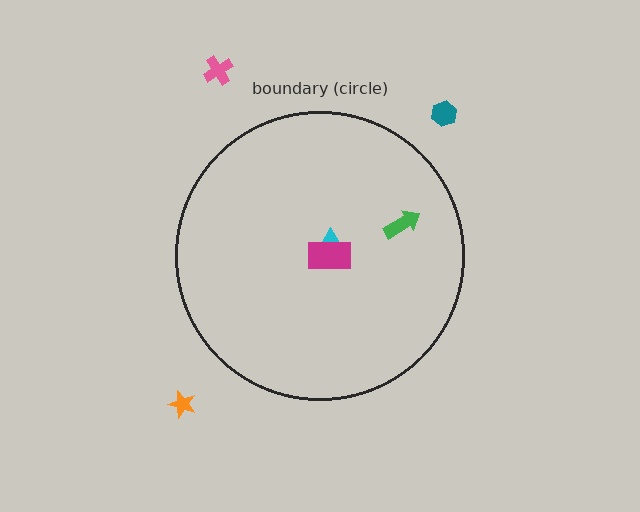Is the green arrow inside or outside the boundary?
Inside.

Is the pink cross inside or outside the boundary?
Outside.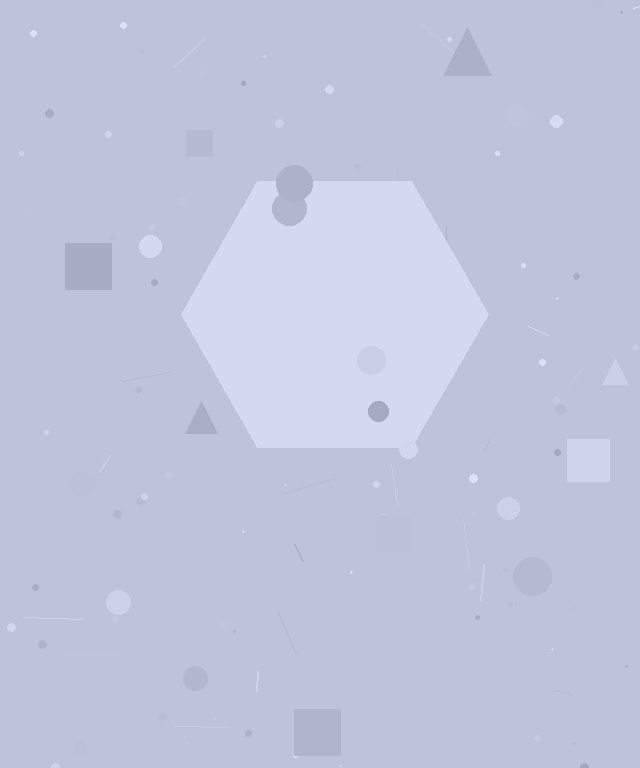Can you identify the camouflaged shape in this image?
The camouflaged shape is a hexagon.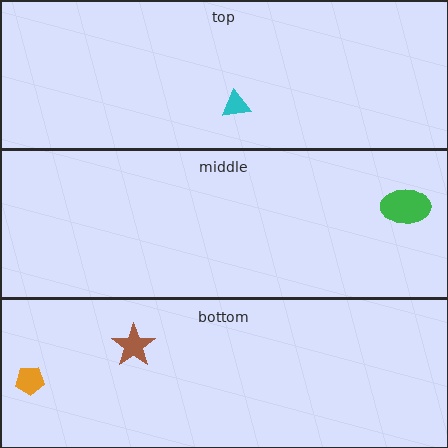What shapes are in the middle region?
The green ellipse.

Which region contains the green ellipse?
The middle region.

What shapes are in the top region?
The cyan triangle.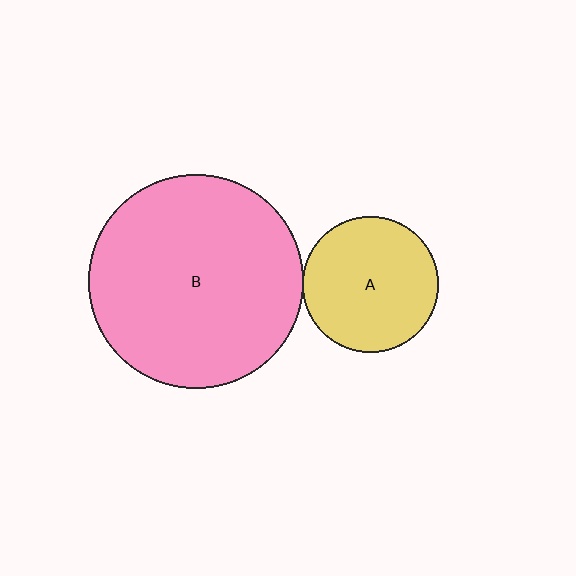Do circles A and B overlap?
Yes.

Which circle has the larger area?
Circle B (pink).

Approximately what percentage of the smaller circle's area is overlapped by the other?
Approximately 5%.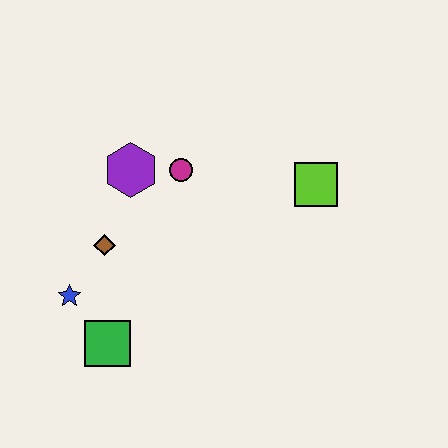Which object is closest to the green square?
The blue star is closest to the green square.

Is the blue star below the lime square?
Yes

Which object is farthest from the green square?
The lime square is farthest from the green square.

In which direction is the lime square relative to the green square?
The lime square is to the right of the green square.